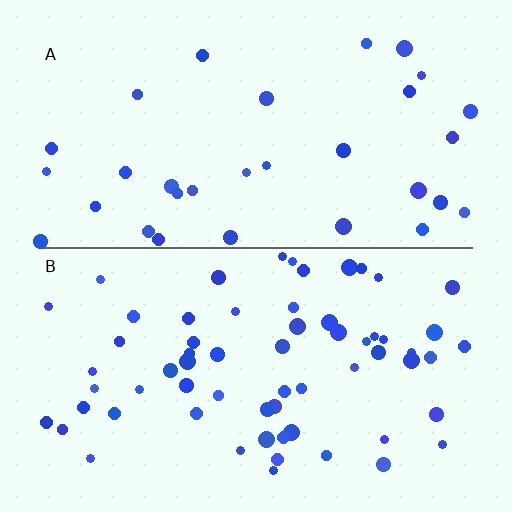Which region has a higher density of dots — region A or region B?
B (the bottom).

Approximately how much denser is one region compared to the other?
Approximately 2.0× — region B over region A.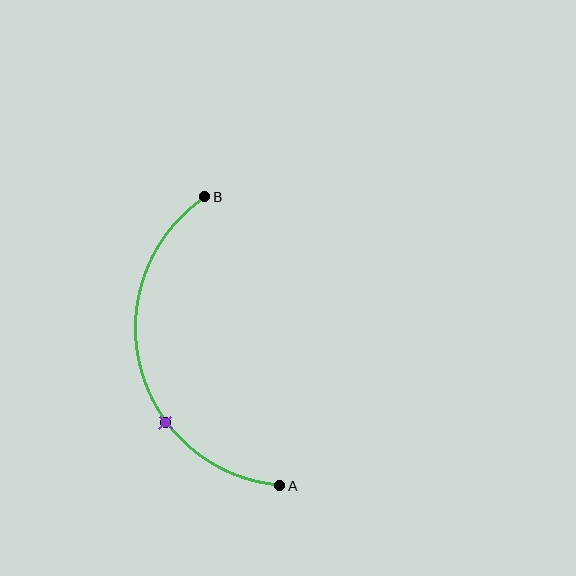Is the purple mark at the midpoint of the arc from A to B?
No. The purple mark lies on the arc but is closer to endpoint A. The arc midpoint would be at the point on the curve equidistant along the arc from both A and B.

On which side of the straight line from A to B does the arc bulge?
The arc bulges to the left of the straight line connecting A and B.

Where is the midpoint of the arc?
The arc midpoint is the point on the curve farthest from the straight line joining A and B. It sits to the left of that line.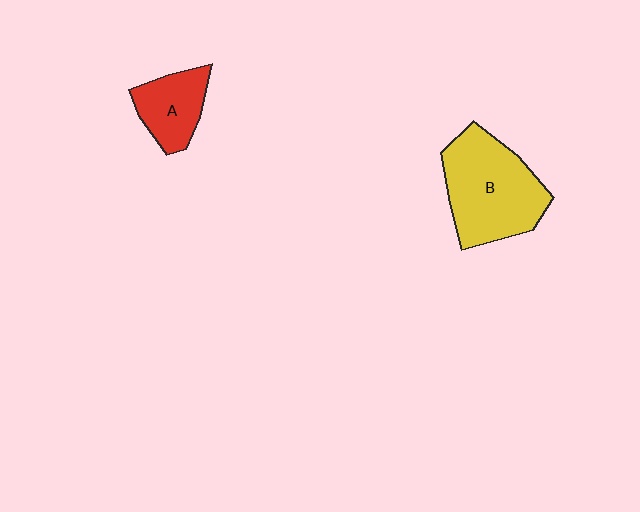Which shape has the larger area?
Shape B (yellow).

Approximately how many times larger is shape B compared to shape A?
Approximately 2.0 times.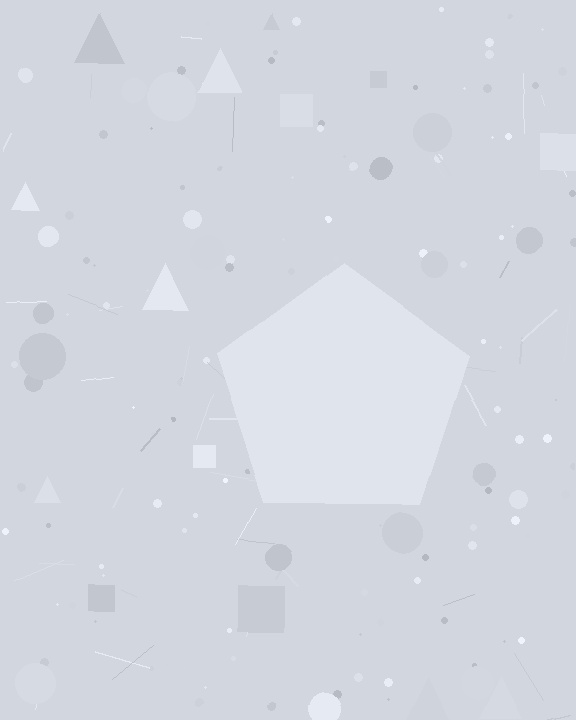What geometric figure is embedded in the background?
A pentagon is embedded in the background.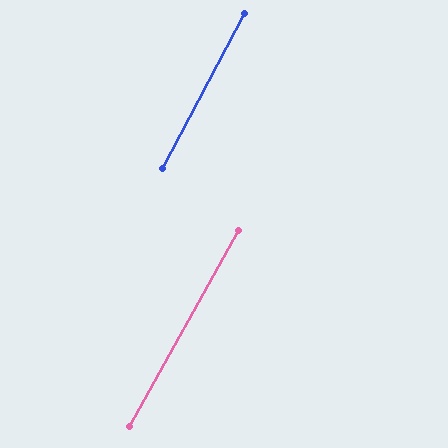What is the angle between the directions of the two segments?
Approximately 1 degree.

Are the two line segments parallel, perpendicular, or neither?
Parallel — their directions differ by only 1.1°.